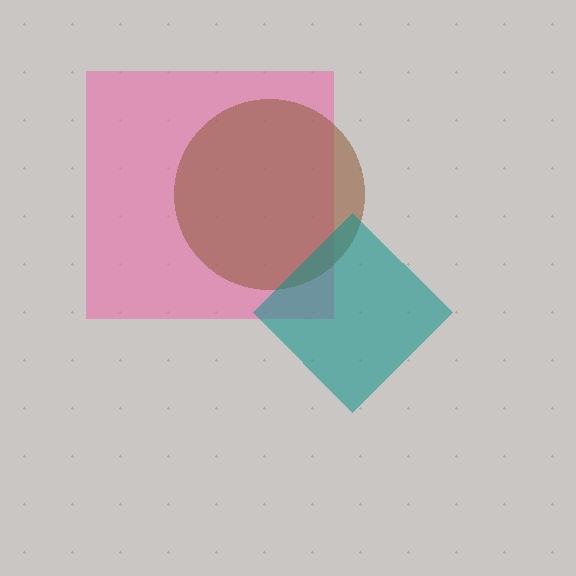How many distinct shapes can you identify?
There are 3 distinct shapes: a pink square, a brown circle, a teal diamond.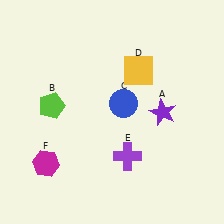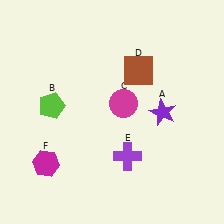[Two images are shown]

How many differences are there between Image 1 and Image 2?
There are 2 differences between the two images.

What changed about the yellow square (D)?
In Image 1, D is yellow. In Image 2, it changed to brown.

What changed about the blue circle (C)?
In Image 1, C is blue. In Image 2, it changed to magenta.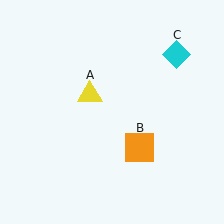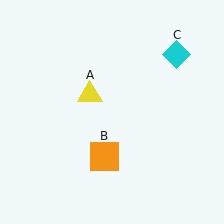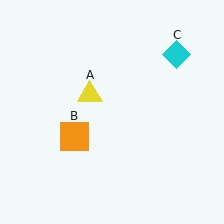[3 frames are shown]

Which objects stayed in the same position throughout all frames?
Yellow triangle (object A) and cyan diamond (object C) remained stationary.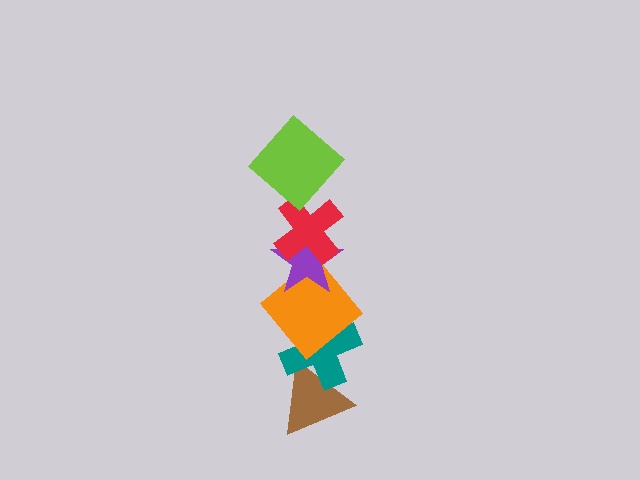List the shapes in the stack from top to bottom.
From top to bottom: the lime diamond, the red cross, the purple star, the orange diamond, the teal cross, the brown triangle.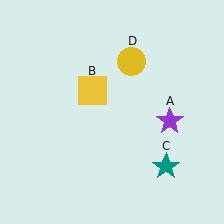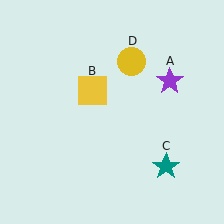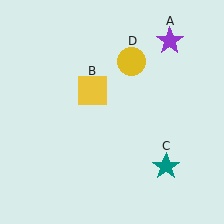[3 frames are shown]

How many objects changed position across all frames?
1 object changed position: purple star (object A).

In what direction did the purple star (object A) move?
The purple star (object A) moved up.